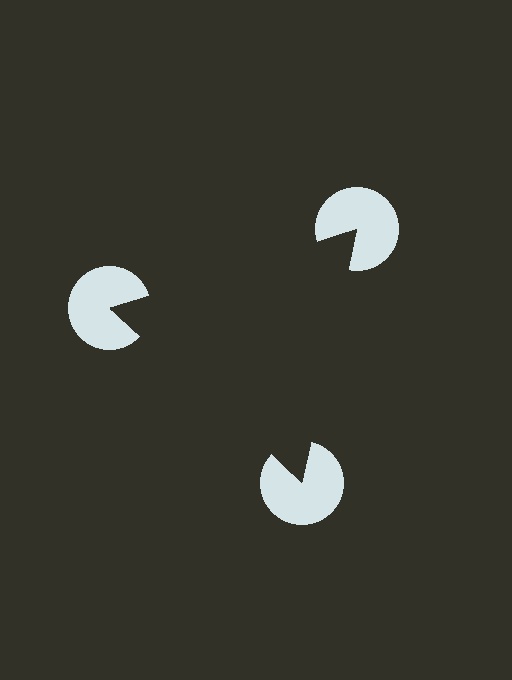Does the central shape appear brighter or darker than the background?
It typically appears slightly darker than the background, even though no actual brightness change is drawn.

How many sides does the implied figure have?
3 sides.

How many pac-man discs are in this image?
There are 3 — one at each vertex of the illusory triangle.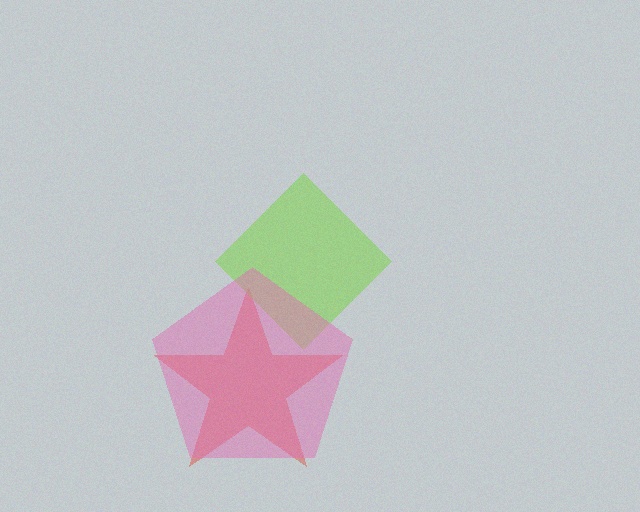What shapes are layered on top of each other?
The layered shapes are: a red star, a lime diamond, a pink pentagon.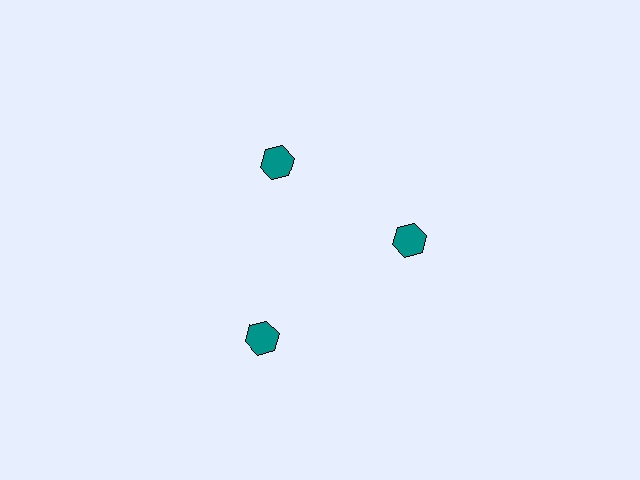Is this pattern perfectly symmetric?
No. The 3 teal hexagons are arranged in a ring, but one element near the 7 o'clock position is pushed outward from the center, breaking the 3-fold rotational symmetry.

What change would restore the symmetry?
The symmetry would be restored by moving it inward, back onto the ring so that all 3 hexagons sit at equal angles and equal distance from the center.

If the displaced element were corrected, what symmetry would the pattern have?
It would have 3-fold rotational symmetry — the pattern would map onto itself every 120 degrees.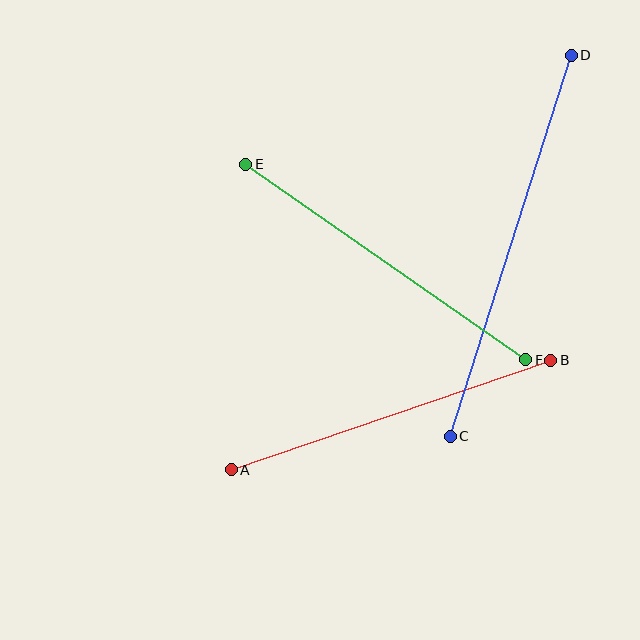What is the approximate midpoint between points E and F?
The midpoint is at approximately (386, 262) pixels.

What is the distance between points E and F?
The distance is approximately 341 pixels.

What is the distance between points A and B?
The distance is approximately 338 pixels.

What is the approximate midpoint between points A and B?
The midpoint is at approximately (391, 415) pixels.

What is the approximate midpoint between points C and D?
The midpoint is at approximately (511, 246) pixels.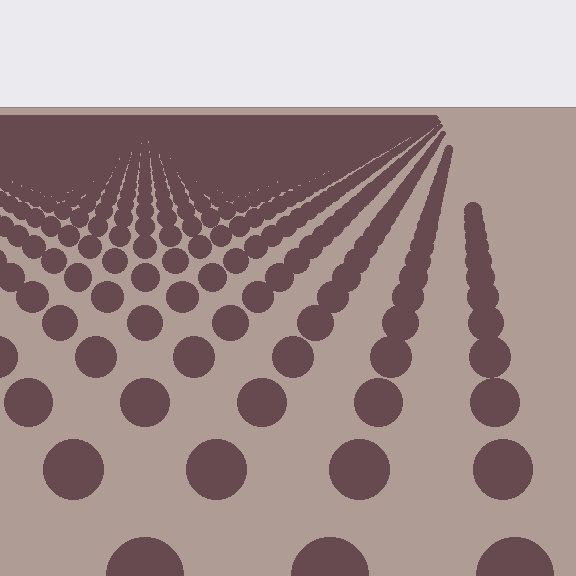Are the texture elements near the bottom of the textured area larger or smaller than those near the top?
Larger. Near the bottom, elements are closer to the viewer and appear at a bigger on-screen size.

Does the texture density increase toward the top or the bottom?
Density increases toward the top.